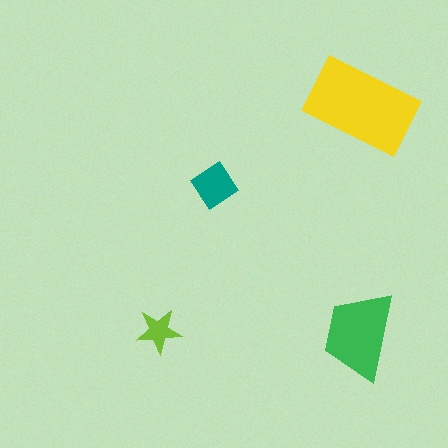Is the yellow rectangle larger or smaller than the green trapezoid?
Larger.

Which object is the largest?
The yellow rectangle.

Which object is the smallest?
The lime star.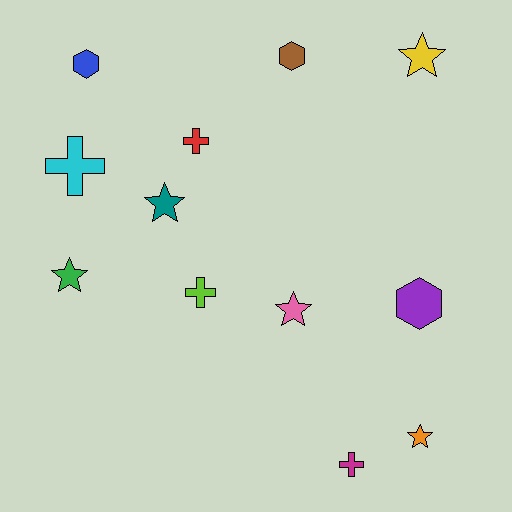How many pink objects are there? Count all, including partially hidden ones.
There is 1 pink object.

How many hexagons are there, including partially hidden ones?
There are 3 hexagons.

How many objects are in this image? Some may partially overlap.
There are 12 objects.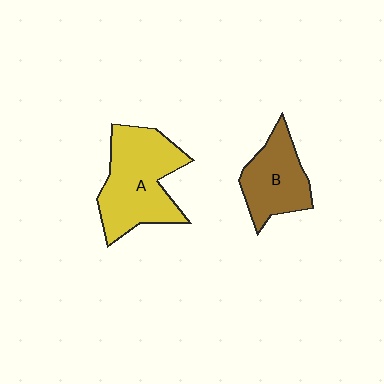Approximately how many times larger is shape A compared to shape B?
Approximately 1.5 times.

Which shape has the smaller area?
Shape B (brown).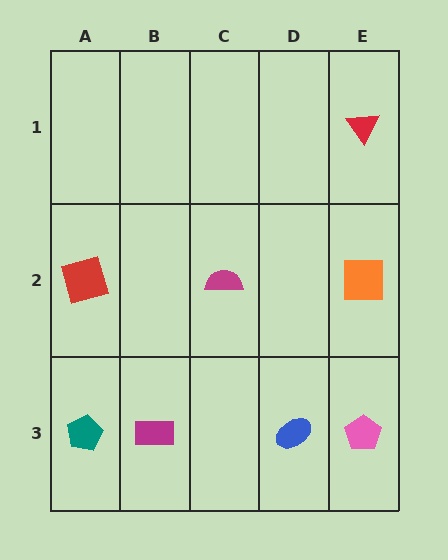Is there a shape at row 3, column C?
No, that cell is empty.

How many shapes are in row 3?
4 shapes.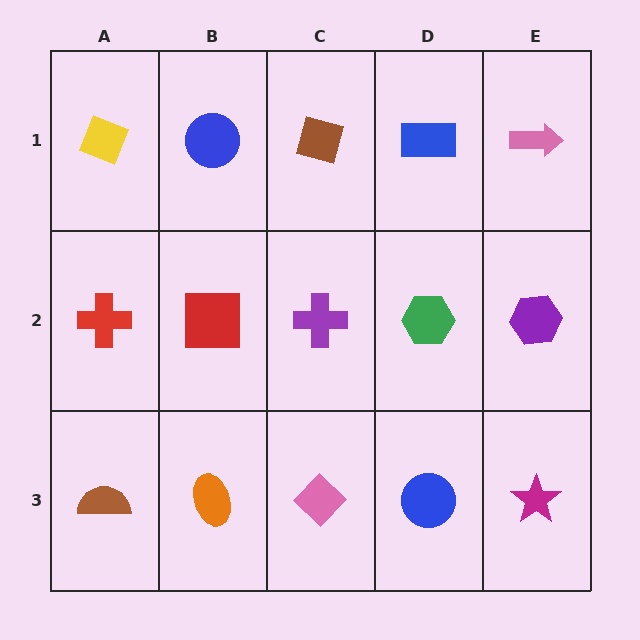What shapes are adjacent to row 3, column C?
A purple cross (row 2, column C), an orange ellipse (row 3, column B), a blue circle (row 3, column D).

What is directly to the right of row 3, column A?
An orange ellipse.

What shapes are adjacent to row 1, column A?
A red cross (row 2, column A), a blue circle (row 1, column B).